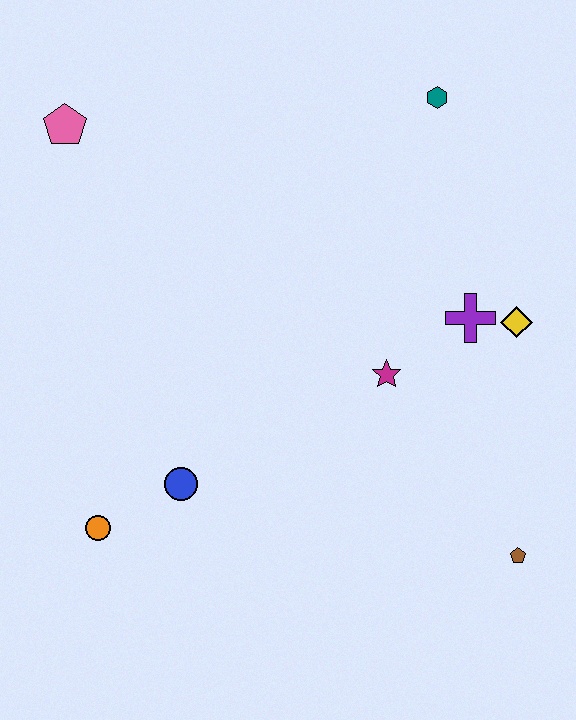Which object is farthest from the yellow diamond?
The pink pentagon is farthest from the yellow diamond.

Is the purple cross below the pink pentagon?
Yes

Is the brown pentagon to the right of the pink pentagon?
Yes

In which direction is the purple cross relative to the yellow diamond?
The purple cross is to the left of the yellow diamond.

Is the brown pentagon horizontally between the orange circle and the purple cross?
No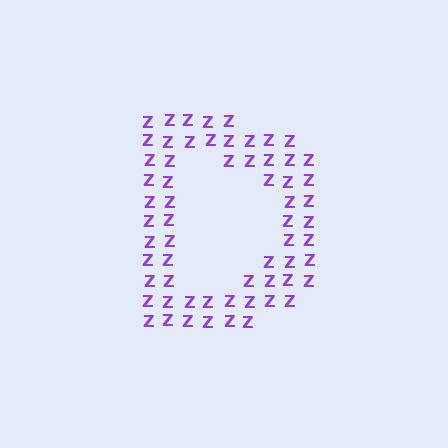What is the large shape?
The large shape is the letter D.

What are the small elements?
The small elements are letter Z's.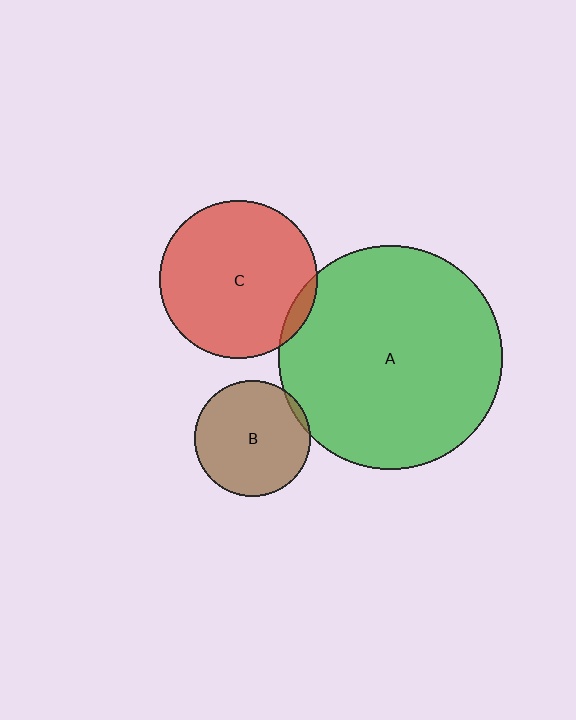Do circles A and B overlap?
Yes.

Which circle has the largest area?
Circle A (green).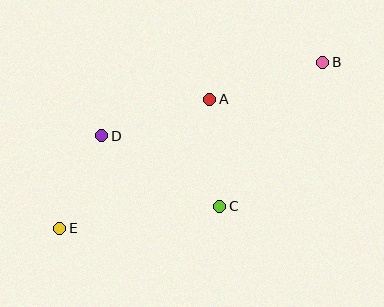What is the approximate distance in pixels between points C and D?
The distance between C and D is approximately 138 pixels.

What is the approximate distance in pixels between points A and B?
The distance between A and B is approximately 119 pixels.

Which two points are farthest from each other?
Points B and E are farthest from each other.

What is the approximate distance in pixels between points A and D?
The distance between A and D is approximately 114 pixels.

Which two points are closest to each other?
Points D and E are closest to each other.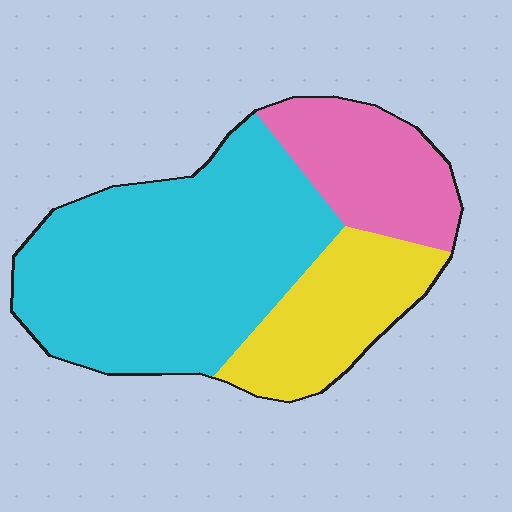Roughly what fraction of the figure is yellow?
Yellow covers about 20% of the figure.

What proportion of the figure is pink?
Pink takes up about one fifth (1/5) of the figure.